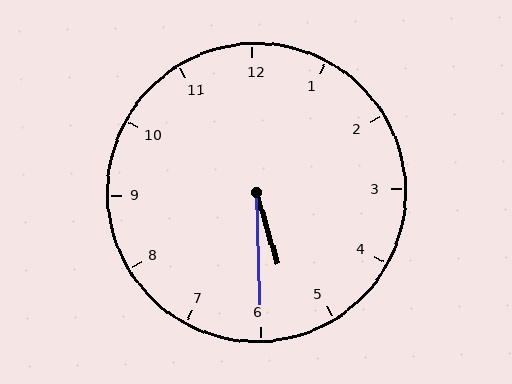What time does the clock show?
5:30.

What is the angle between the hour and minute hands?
Approximately 15 degrees.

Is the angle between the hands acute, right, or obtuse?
It is acute.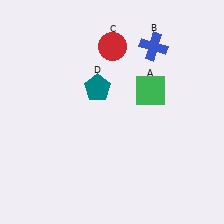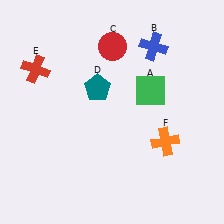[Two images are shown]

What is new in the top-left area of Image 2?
A red cross (E) was added in the top-left area of Image 2.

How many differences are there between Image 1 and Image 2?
There are 2 differences between the two images.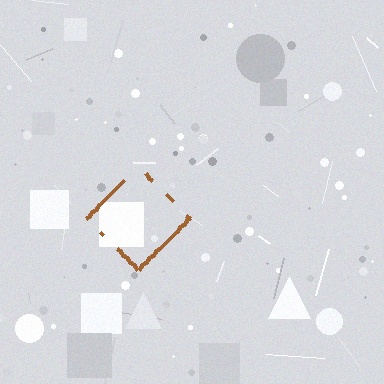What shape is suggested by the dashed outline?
The dashed outline suggests a diamond.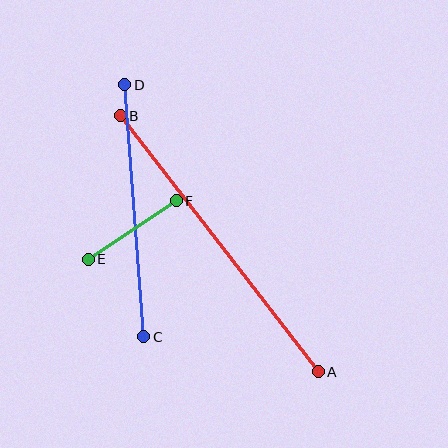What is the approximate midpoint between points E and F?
The midpoint is at approximately (132, 230) pixels.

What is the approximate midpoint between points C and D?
The midpoint is at approximately (134, 211) pixels.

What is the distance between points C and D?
The distance is approximately 253 pixels.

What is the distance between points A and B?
The distance is approximately 324 pixels.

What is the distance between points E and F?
The distance is approximately 106 pixels.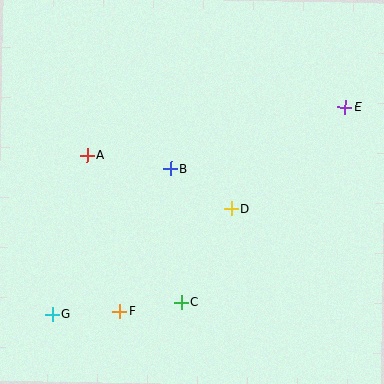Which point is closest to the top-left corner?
Point A is closest to the top-left corner.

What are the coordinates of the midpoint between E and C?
The midpoint between E and C is at (263, 205).